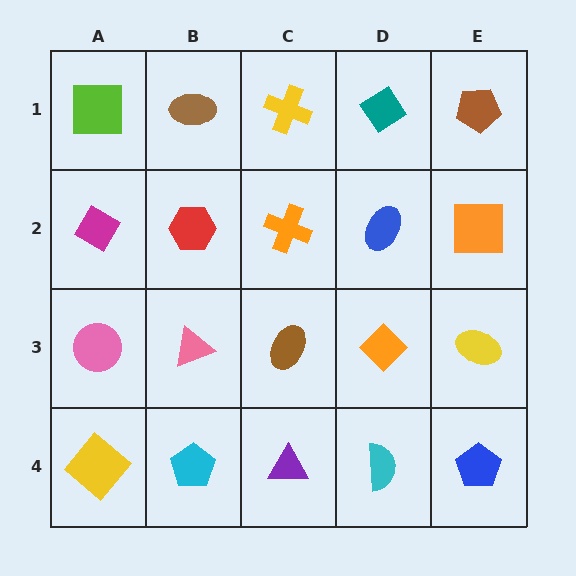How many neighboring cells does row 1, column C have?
3.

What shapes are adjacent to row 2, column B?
A brown ellipse (row 1, column B), a pink triangle (row 3, column B), a magenta diamond (row 2, column A), an orange cross (row 2, column C).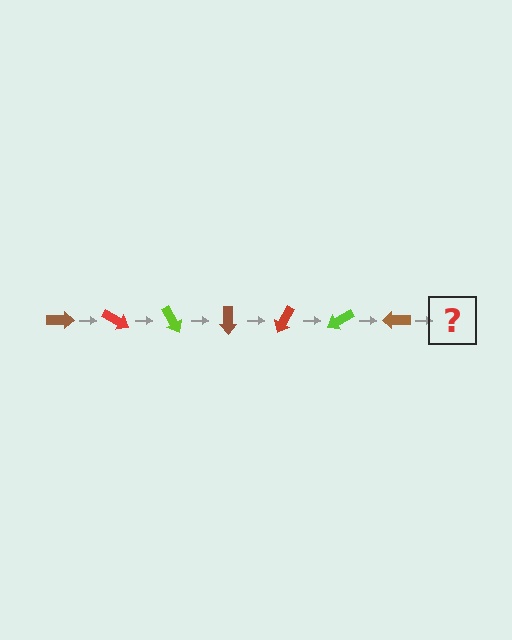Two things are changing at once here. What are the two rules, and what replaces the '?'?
The two rules are that it rotates 30 degrees each step and the color cycles through brown, red, and lime. The '?' should be a red arrow, rotated 210 degrees from the start.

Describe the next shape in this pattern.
It should be a red arrow, rotated 210 degrees from the start.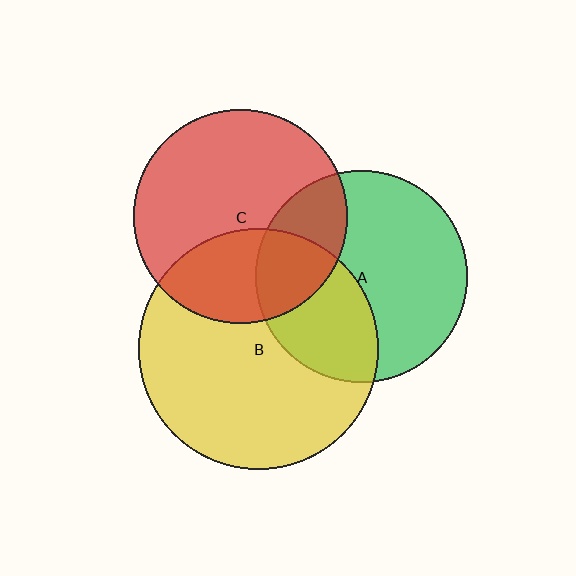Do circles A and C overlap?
Yes.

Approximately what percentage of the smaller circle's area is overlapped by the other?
Approximately 25%.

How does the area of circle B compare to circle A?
Approximately 1.3 times.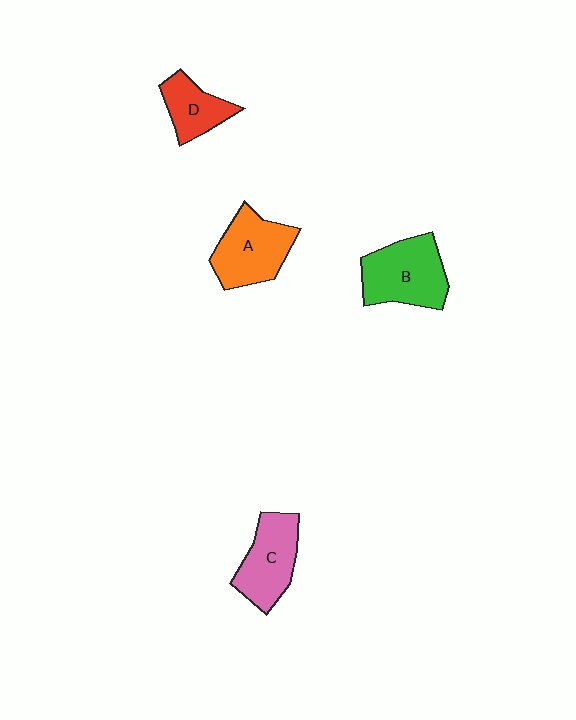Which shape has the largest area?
Shape B (green).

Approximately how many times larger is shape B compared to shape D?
Approximately 1.7 times.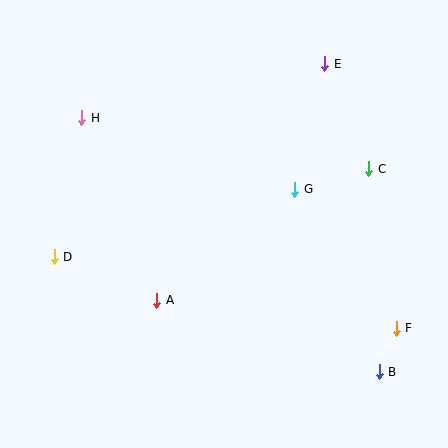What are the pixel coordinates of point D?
Point D is at (54, 257).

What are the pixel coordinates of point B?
Point B is at (379, 372).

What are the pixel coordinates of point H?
Point H is at (82, 118).